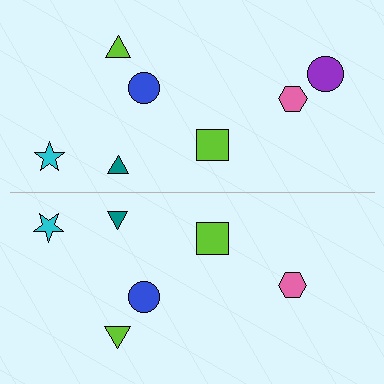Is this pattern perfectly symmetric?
No, the pattern is not perfectly symmetric. A purple circle is missing from the bottom side.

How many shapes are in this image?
There are 13 shapes in this image.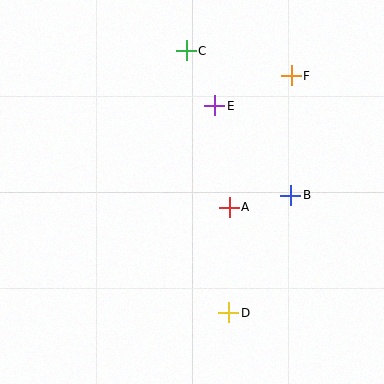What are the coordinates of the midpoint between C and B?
The midpoint between C and B is at (238, 123).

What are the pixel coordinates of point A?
Point A is at (229, 207).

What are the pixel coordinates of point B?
Point B is at (291, 195).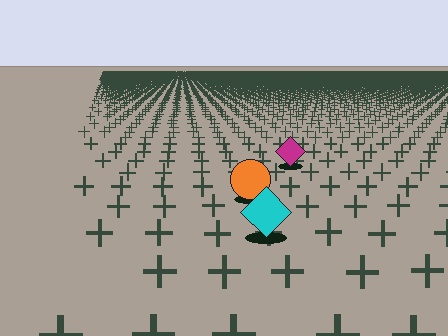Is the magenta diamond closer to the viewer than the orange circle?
No. The orange circle is closer — you can tell from the texture gradient: the ground texture is coarser near it.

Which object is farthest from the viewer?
The magenta diamond is farthest from the viewer. It appears smaller and the ground texture around it is denser.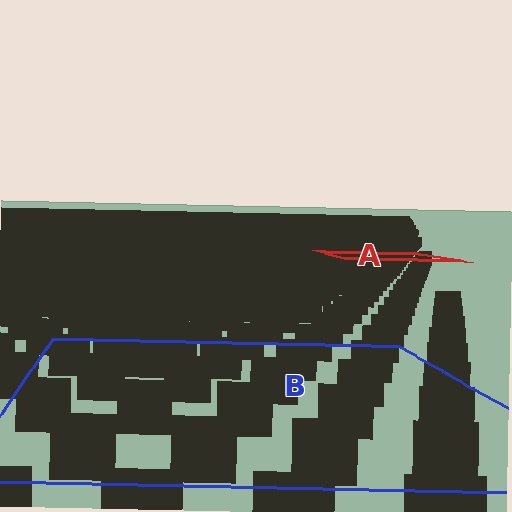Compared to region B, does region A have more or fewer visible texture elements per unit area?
Region A has more texture elements per unit area — they are packed more densely because it is farther away.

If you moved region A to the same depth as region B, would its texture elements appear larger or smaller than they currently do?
They would appear larger. At a closer depth, the same texture elements are projected at a bigger on-screen size.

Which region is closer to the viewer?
Region B is closer. The texture elements there are larger and more spread out.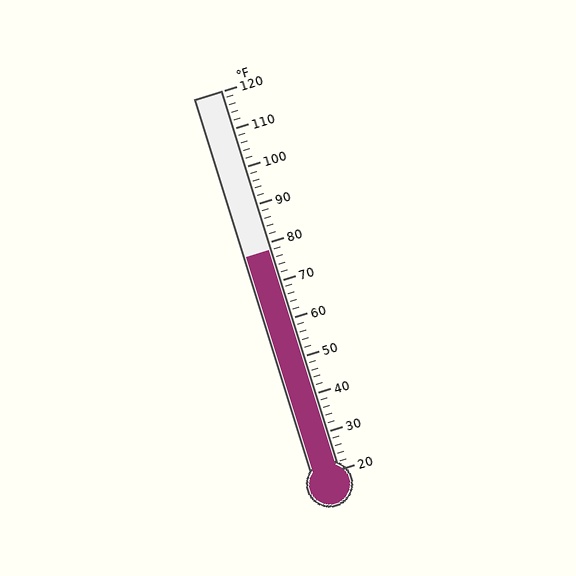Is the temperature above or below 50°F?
The temperature is above 50°F.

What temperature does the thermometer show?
The thermometer shows approximately 78°F.